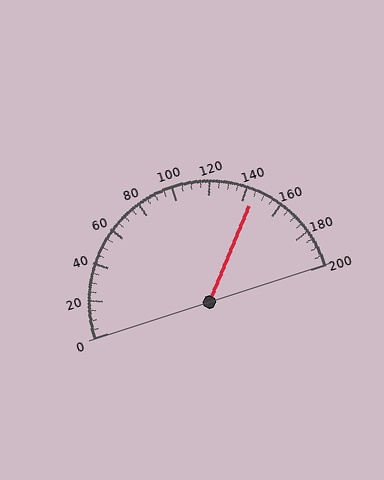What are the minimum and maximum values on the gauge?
The gauge ranges from 0 to 200.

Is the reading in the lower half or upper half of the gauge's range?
The reading is in the upper half of the range (0 to 200).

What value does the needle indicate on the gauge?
The needle indicates approximately 145.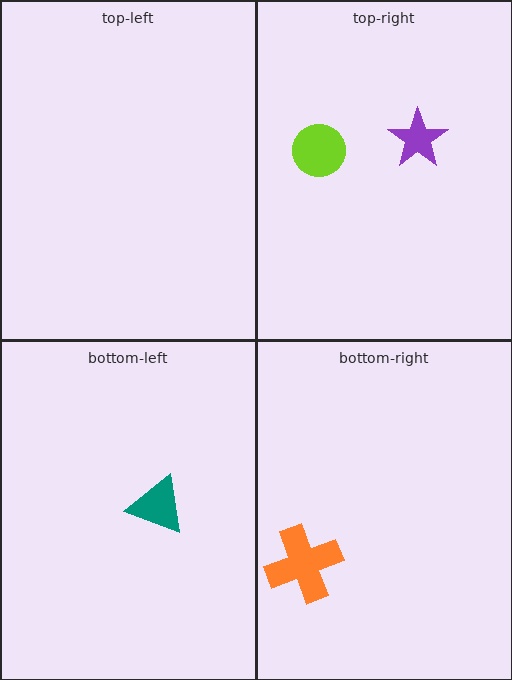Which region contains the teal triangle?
The bottom-left region.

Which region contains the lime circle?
The top-right region.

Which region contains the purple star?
The top-right region.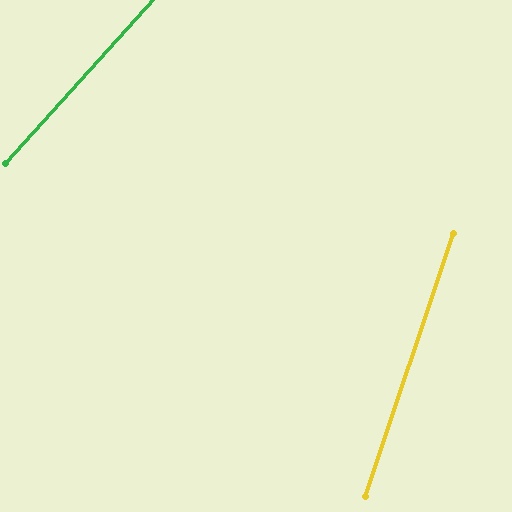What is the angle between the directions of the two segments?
Approximately 23 degrees.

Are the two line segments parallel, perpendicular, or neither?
Neither parallel nor perpendicular — they differ by about 23°.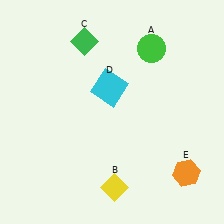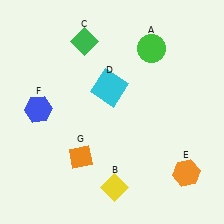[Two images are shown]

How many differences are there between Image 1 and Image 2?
There are 2 differences between the two images.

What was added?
A blue hexagon (F), an orange diamond (G) were added in Image 2.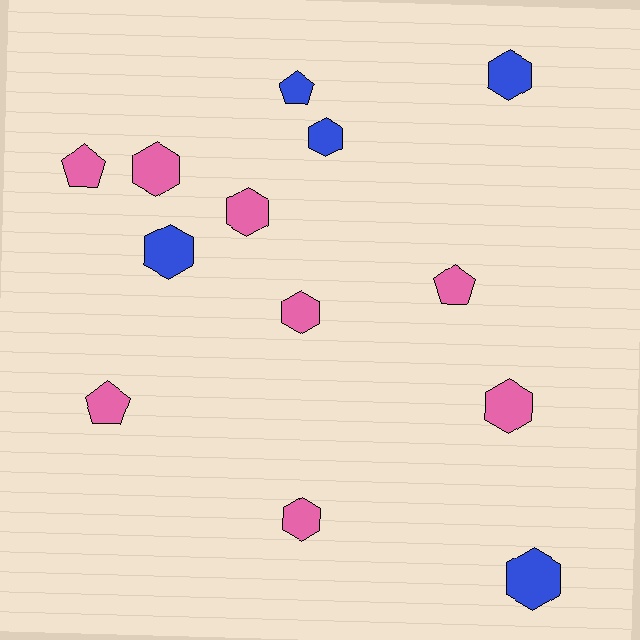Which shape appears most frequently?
Hexagon, with 9 objects.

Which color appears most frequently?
Pink, with 8 objects.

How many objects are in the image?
There are 13 objects.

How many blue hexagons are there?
There are 4 blue hexagons.